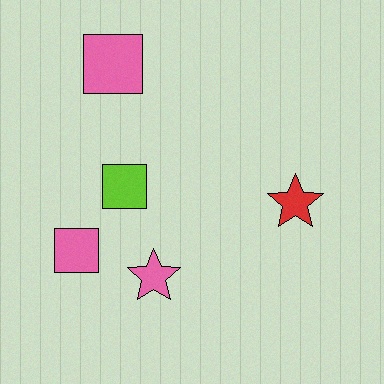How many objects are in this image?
There are 5 objects.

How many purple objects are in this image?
There are no purple objects.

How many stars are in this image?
There are 2 stars.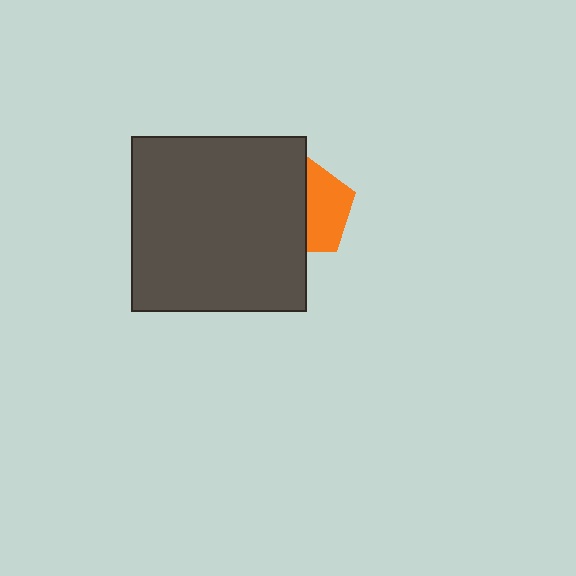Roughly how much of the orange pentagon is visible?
About half of it is visible (roughly 47%).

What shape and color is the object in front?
The object in front is a dark gray square.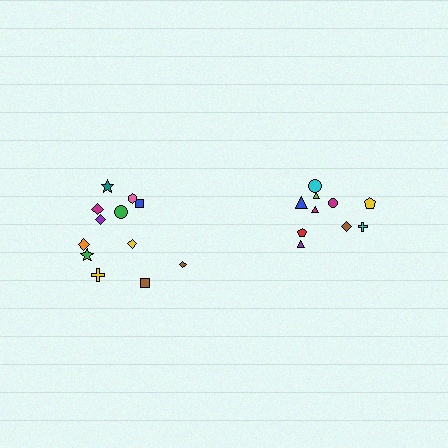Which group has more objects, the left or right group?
The left group.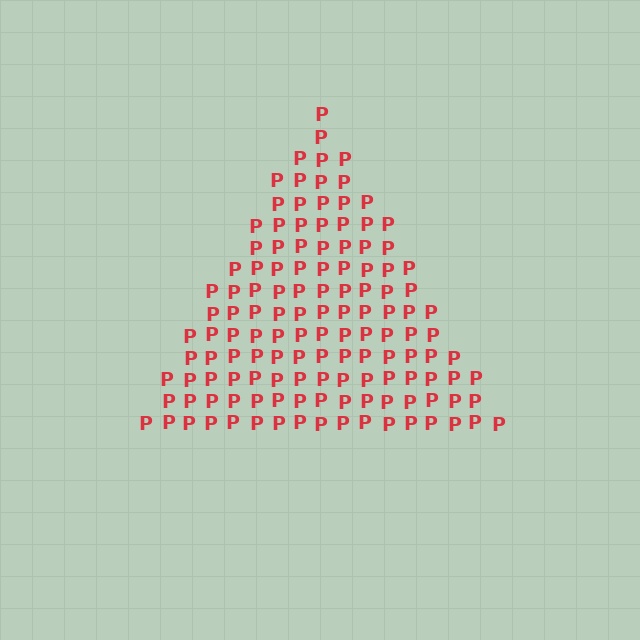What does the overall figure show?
The overall figure shows a triangle.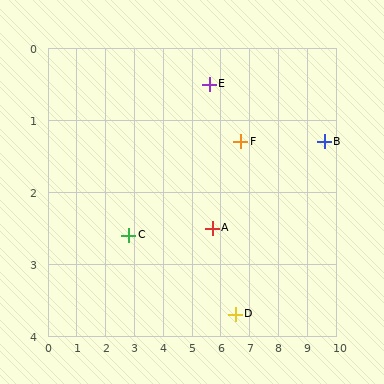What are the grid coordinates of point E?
Point E is at approximately (5.6, 0.5).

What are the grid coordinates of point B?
Point B is at approximately (9.6, 1.3).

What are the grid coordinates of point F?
Point F is at approximately (6.7, 1.3).